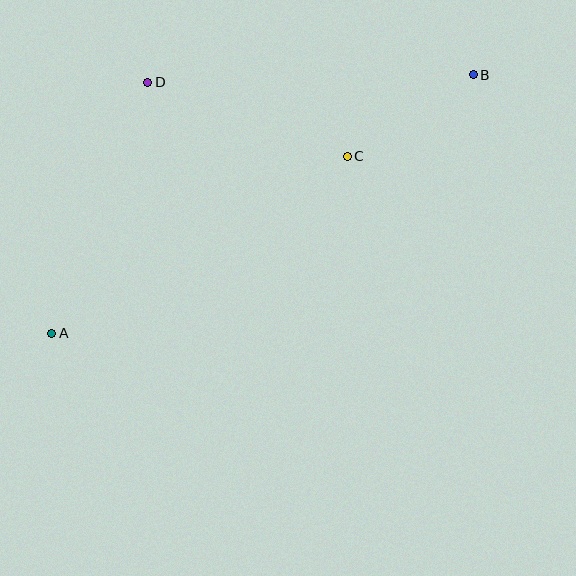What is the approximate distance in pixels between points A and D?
The distance between A and D is approximately 269 pixels.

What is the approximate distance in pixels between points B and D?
The distance between B and D is approximately 326 pixels.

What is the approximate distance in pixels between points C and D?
The distance between C and D is approximately 212 pixels.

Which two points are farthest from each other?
Points A and B are farthest from each other.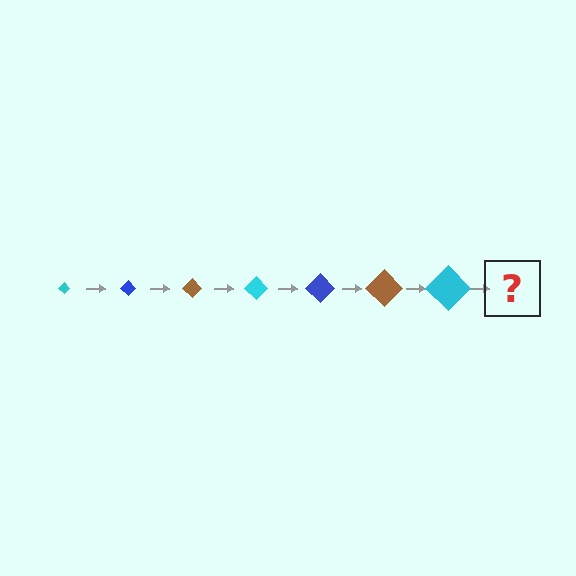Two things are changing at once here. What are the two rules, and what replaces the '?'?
The two rules are that the diamond grows larger each step and the color cycles through cyan, blue, and brown. The '?' should be a blue diamond, larger than the previous one.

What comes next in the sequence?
The next element should be a blue diamond, larger than the previous one.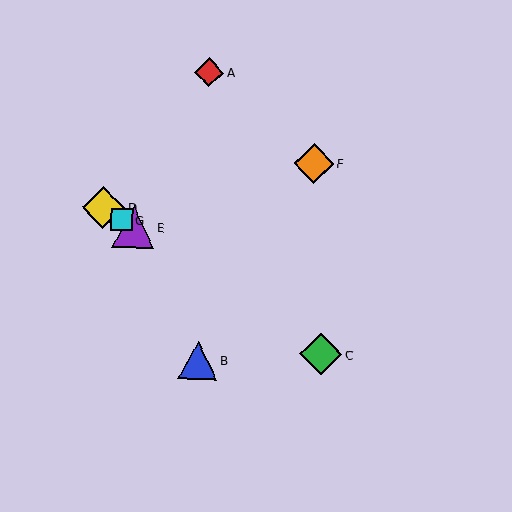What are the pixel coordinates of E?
Object E is at (133, 227).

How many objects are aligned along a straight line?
4 objects (C, D, E, G) are aligned along a straight line.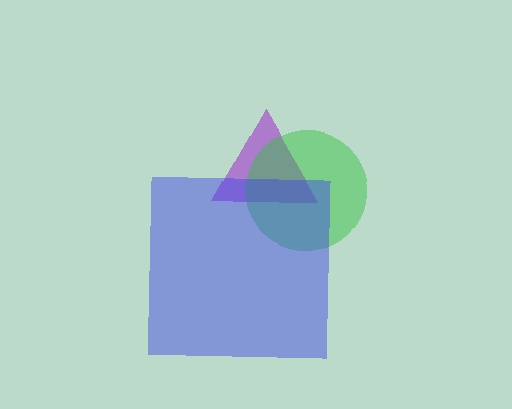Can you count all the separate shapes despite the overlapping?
Yes, there are 3 separate shapes.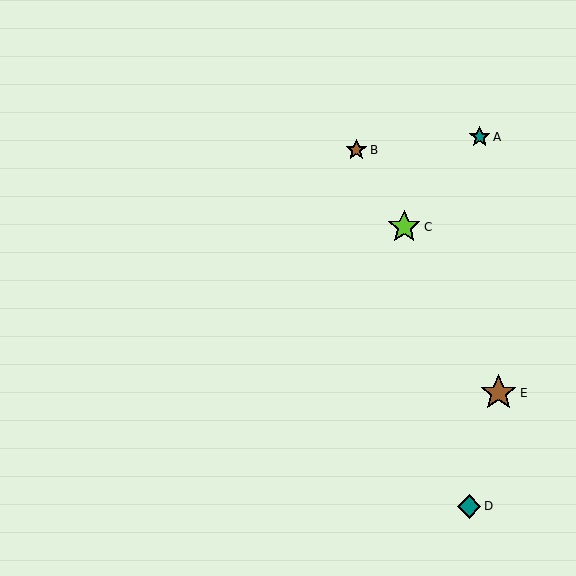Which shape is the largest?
The brown star (labeled E) is the largest.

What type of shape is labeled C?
Shape C is a lime star.